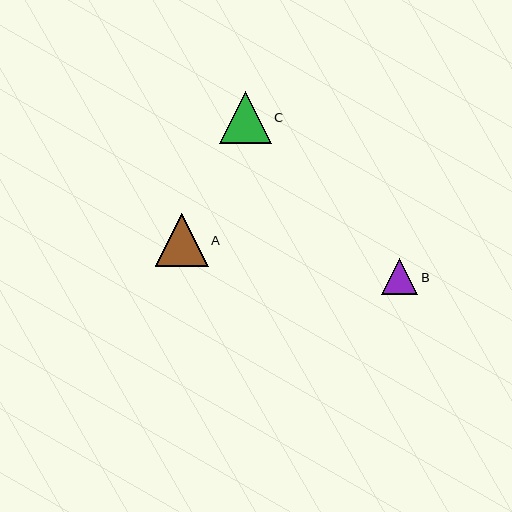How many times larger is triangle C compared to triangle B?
Triangle C is approximately 1.4 times the size of triangle B.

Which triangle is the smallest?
Triangle B is the smallest with a size of approximately 36 pixels.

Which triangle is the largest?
Triangle A is the largest with a size of approximately 53 pixels.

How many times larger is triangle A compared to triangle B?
Triangle A is approximately 1.5 times the size of triangle B.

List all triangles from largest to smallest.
From largest to smallest: A, C, B.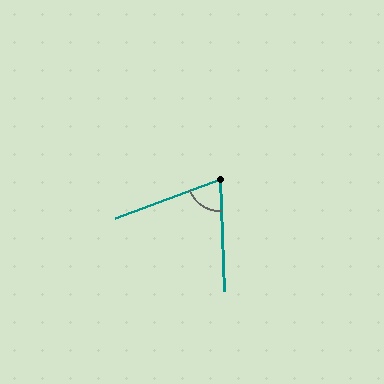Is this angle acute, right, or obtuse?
It is acute.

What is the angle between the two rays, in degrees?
Approximately 72 degrees.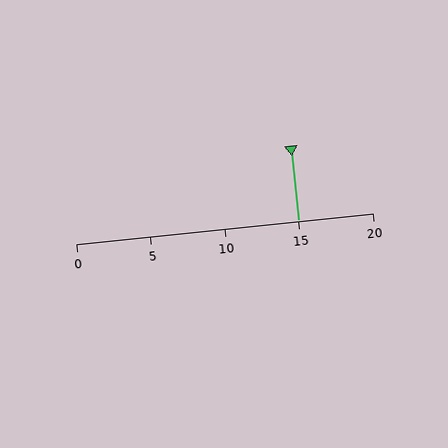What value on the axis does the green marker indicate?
The marker indicates approximately 15.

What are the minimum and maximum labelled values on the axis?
The axis runs from 0 to 20.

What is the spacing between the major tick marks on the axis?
The major ticks are spaced 5 apart.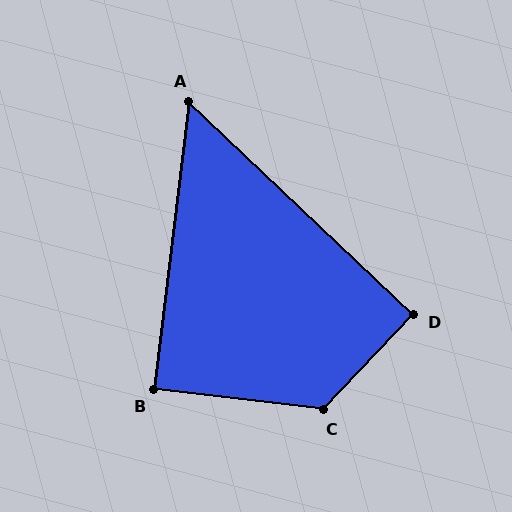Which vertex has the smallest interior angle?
A, at approximately 53 degrees.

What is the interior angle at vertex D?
Approximately 90 degrees (approximately right).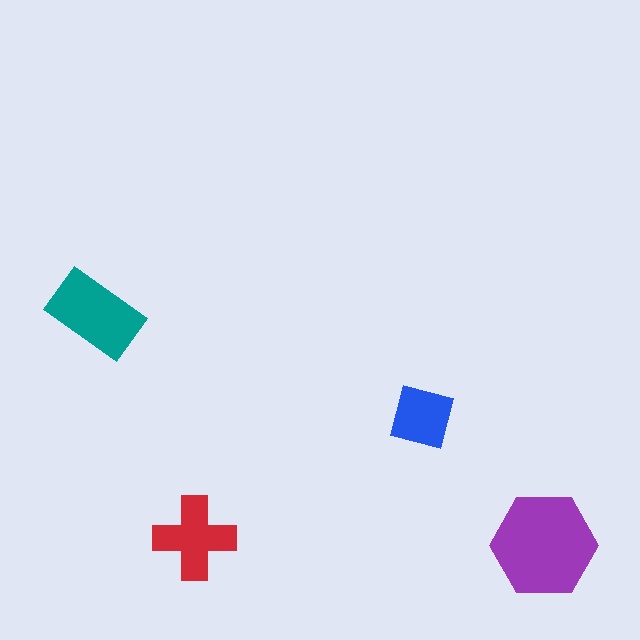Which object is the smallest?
The blue square.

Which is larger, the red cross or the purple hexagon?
The purple hexagon.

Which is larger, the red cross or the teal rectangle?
The teal rectangle.